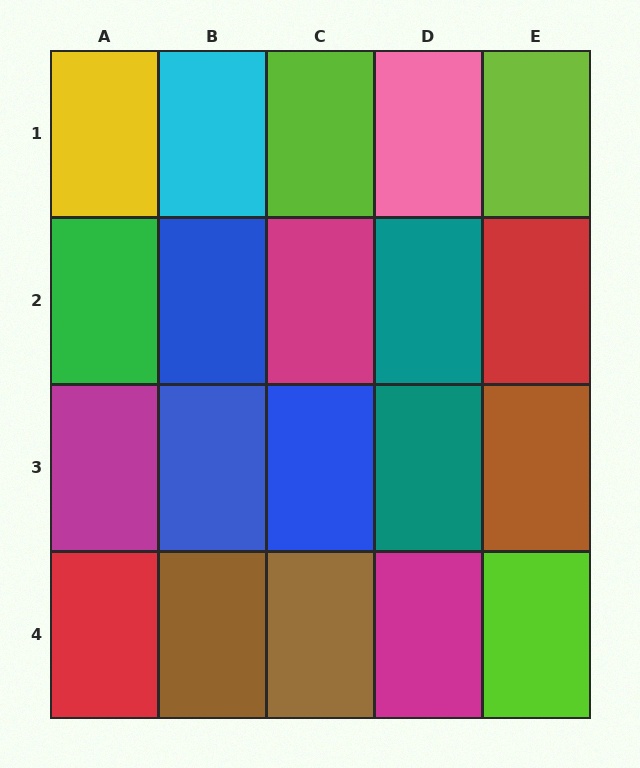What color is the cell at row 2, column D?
Teal.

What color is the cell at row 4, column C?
Brown.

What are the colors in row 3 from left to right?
Magenta, blue, blue, teal, brown.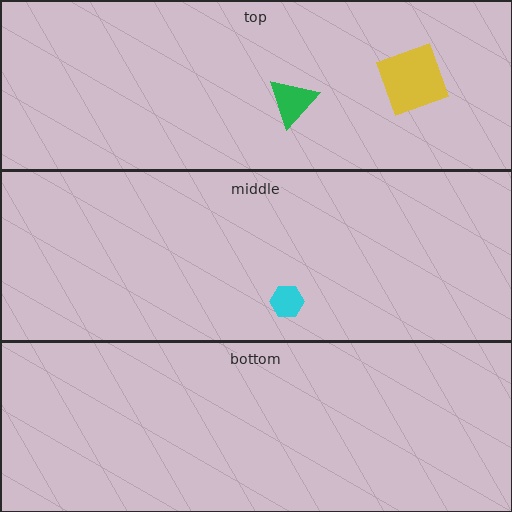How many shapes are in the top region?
2.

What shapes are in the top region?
The green triangle, the yellow square.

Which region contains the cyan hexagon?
The middle region.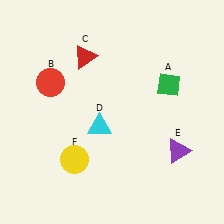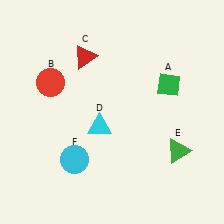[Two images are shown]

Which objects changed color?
E changed from purple to green. F changed from yellow to cyan.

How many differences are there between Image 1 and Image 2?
There are 2 differences between the two images.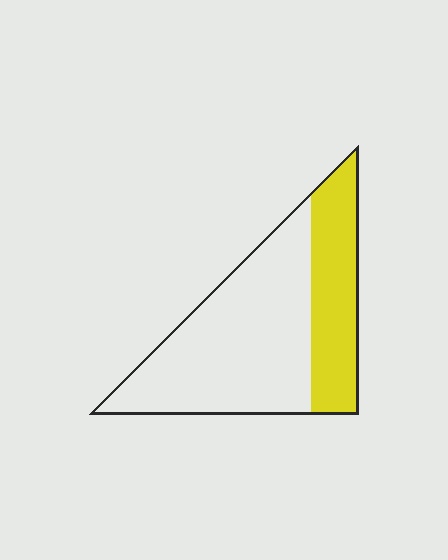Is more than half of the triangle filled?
No.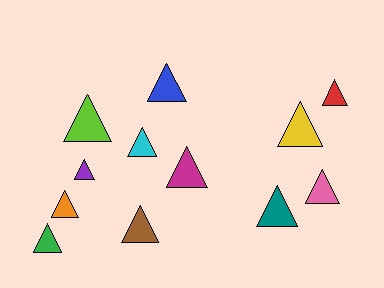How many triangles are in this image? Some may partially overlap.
There are 12 triangles.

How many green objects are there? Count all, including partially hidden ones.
There is 1 green object.